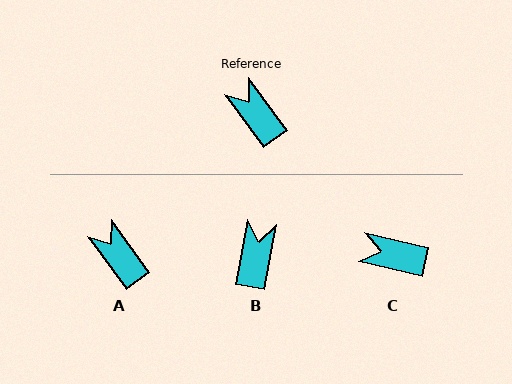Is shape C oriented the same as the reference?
No, it is off by about 41 degrees.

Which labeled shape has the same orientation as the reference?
A.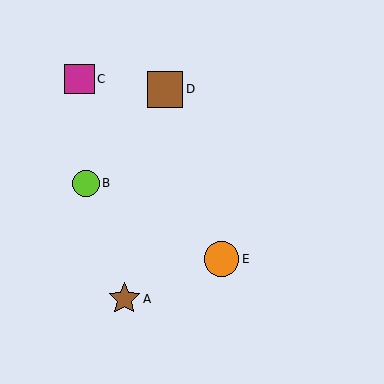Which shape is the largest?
The brown square (labeled D) is the largest.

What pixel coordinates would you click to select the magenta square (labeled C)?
Click at (80, 79) to select the magenta square C.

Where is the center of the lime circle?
The center of the lime circle is at (86, 183).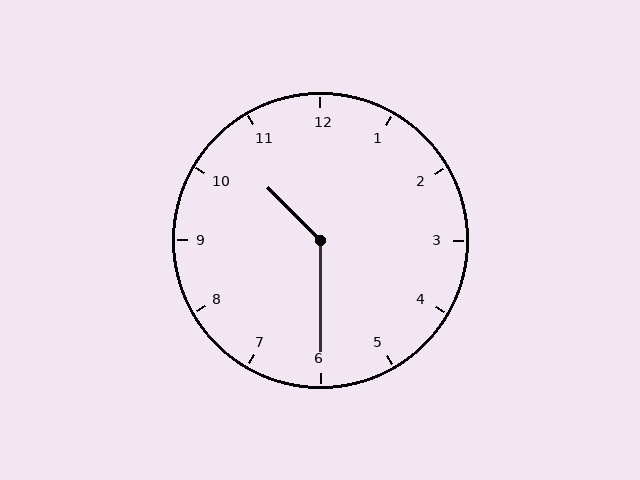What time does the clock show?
10:30.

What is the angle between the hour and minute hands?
Approximately 135 degrees.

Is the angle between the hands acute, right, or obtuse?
It is obtuse.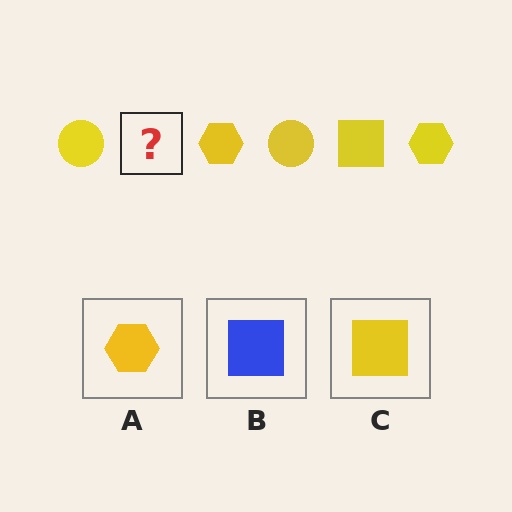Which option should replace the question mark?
Option C.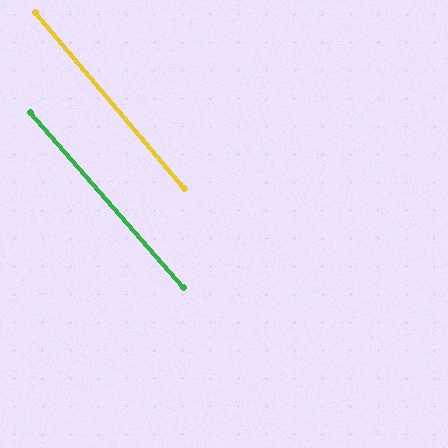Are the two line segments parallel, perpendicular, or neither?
Parallel — their directions differ by only 1.0°.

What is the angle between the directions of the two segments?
Approximately 1 degree.